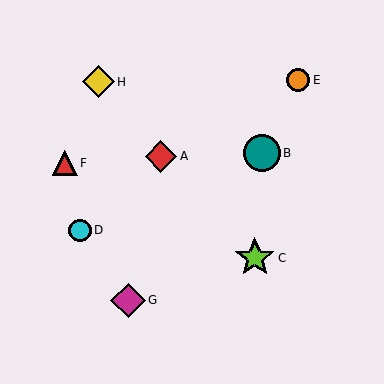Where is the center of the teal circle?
The center of the teal circle is at (262, 153).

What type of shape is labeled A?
Shape A is a red diamond.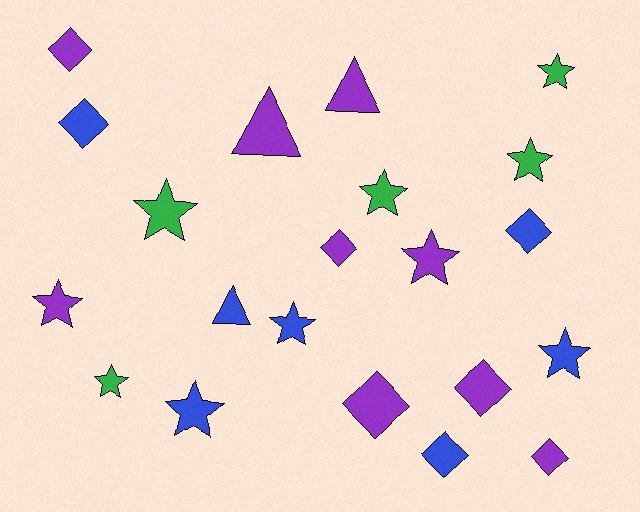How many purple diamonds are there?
There are 5 purple diamonds.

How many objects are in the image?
There are 21 objects.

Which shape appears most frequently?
Star, with 10 objects.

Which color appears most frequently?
Purple, with 9 objects.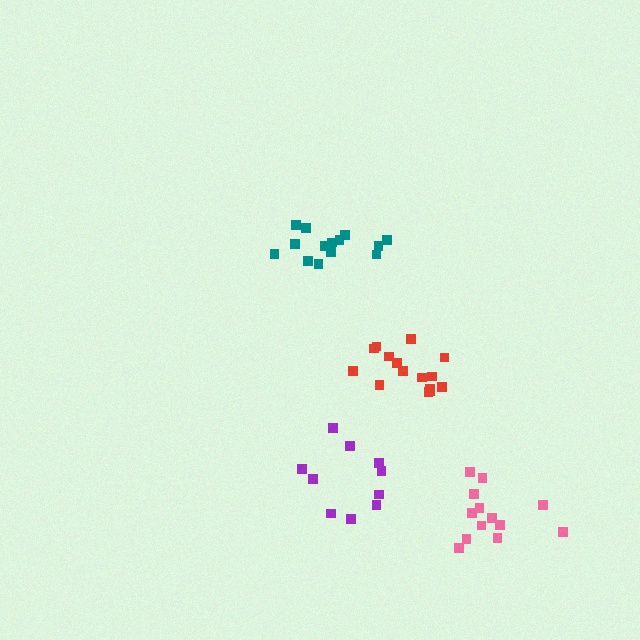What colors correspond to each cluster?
The clusters are colored: purple, pink, teal, red.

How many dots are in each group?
Group 1: 10 dots, Group 2: 13 dots, Group 3: 14 dots, Group 4: 15 dots (52 total).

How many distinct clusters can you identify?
There are 4 distinct clusters.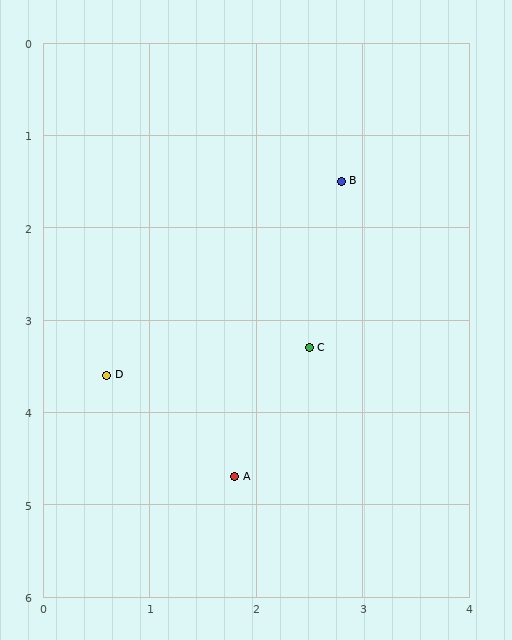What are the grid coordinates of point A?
Point A is at approximately (1.8, 4.7).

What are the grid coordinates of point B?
Point B is at approximately (2.8, 1.5).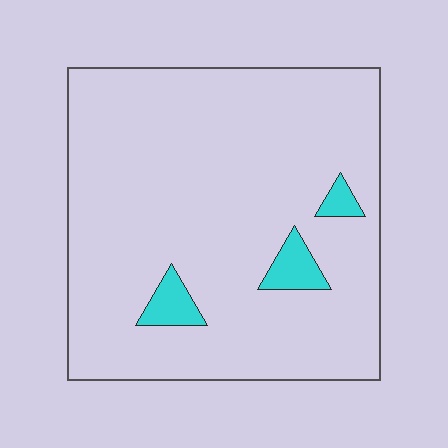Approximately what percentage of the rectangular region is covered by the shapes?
Approximately 5%.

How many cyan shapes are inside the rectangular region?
3.